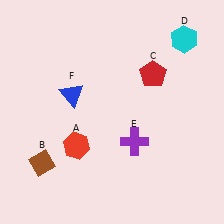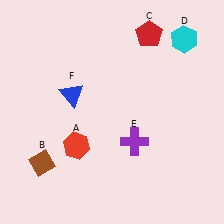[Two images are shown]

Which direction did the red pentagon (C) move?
The red pentagon (C) moved up.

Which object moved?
The red pentagon (C) moved up.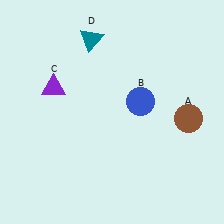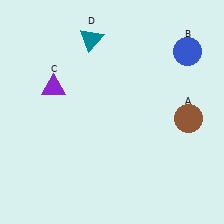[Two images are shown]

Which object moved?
The blue circle (B) moved up.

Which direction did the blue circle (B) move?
The blue circle (B) moved up.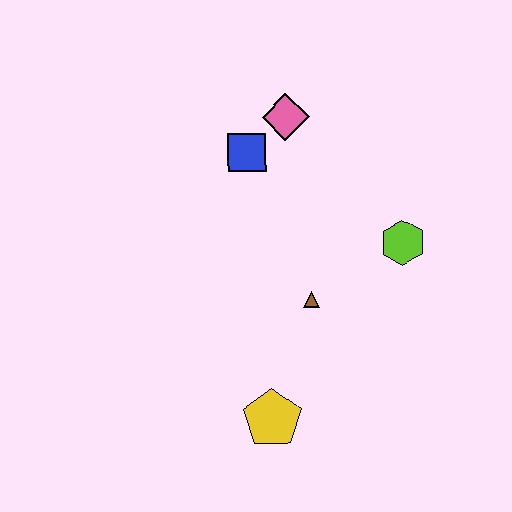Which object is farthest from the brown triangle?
The pink diamond is farthest from the brown triangle.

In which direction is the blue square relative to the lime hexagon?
The blue square is to the left of the lime hexagon.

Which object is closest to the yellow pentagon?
The brown triangle is closest to the yellow pentagon.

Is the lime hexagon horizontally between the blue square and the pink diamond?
No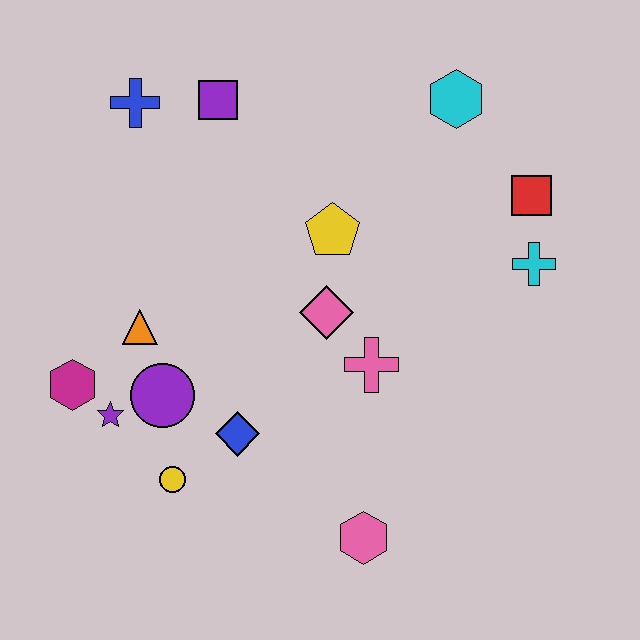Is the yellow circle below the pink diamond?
Yes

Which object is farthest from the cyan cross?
The magenta hexagon is farthest from the cyan cross.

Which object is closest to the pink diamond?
The pink cross is closest to the pink diamond.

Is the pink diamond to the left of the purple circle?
No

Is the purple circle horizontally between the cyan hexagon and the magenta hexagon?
Yes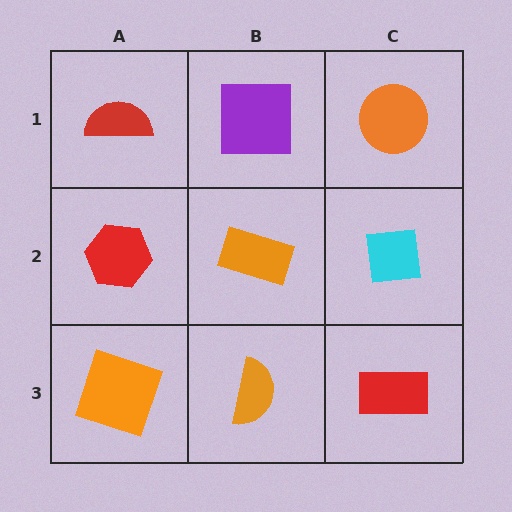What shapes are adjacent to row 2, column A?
A red semicircle (row 1, column A), an orange square (row 3, column A), an orange rectangle (row 2, column B).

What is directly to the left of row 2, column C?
An orange rectangle.